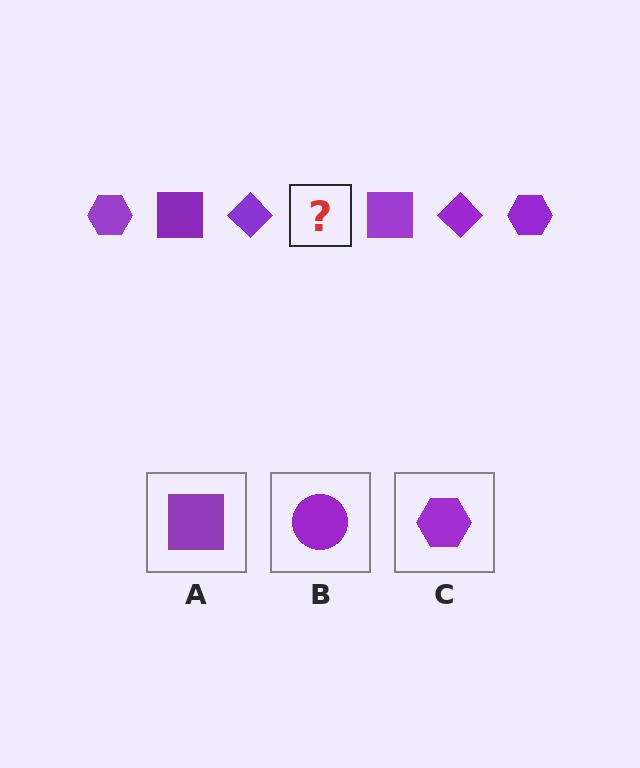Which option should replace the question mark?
Option C.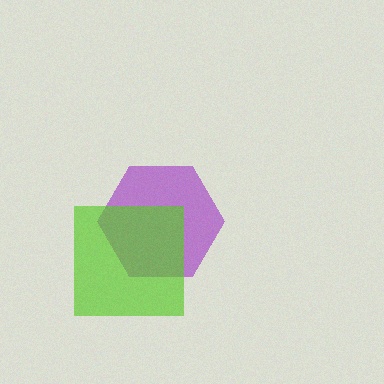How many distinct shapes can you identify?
There are 2 distinct shapes: a purple hexagon, a lime square.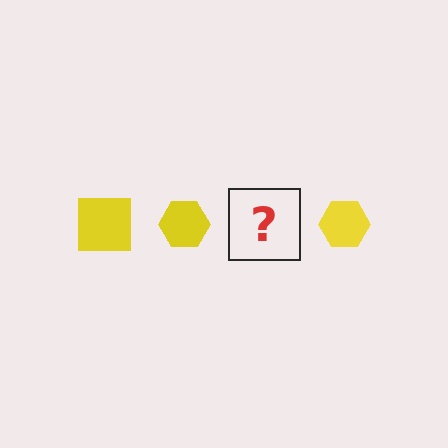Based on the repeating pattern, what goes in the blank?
The blank should be a yellow square.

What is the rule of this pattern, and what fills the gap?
The rule is that the pattern cycles through square, hexagon shapes in yellow. The gap should be filled with a yellow square.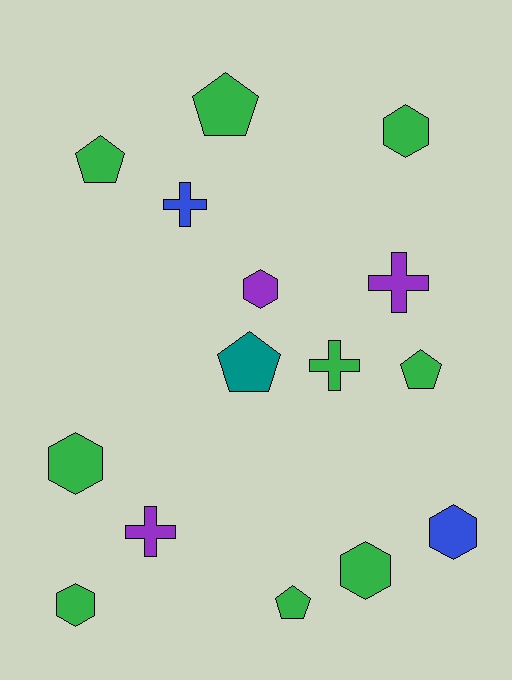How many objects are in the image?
There are 15 objects.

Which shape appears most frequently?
Hexagon, with 6 objects.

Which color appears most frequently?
Green, with 9 objects.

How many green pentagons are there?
There are 4 green pentagons.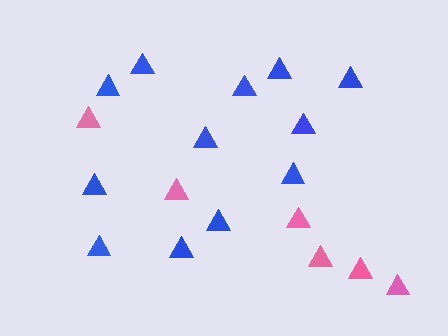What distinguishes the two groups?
There are 2 groups: one group of pink triangles (6) and one group of blue triangles (12).